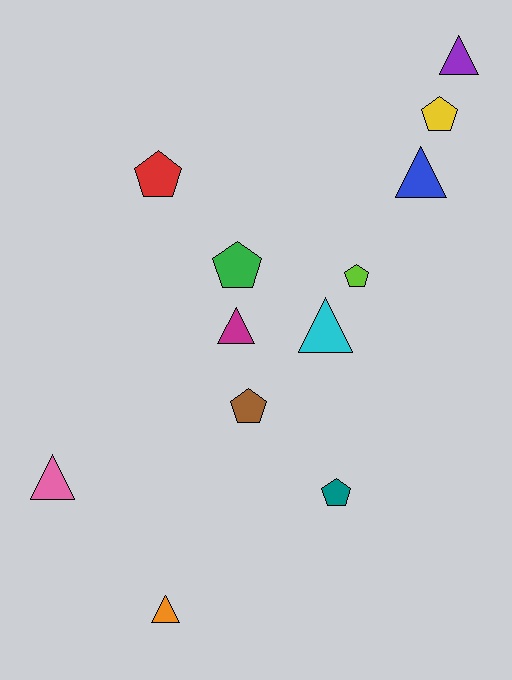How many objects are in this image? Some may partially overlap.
There are 12 objects.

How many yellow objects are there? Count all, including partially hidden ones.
There is 1 yellow object.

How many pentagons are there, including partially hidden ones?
There are 6 pentagons.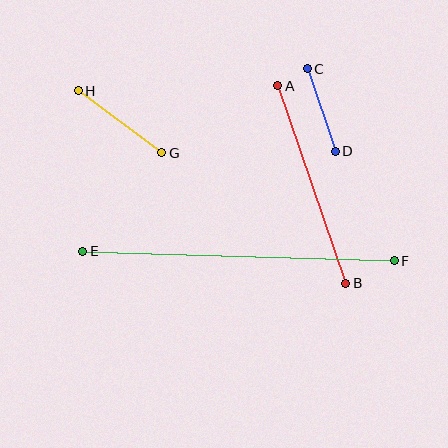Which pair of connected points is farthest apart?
Points E and F are farthest apart.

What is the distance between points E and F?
The distance is approximately 312 pixels.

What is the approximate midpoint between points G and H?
The midpoint is at approximately (120, 122) pixels.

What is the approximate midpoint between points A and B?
The midpoint is at approximately (312, 184) pixels.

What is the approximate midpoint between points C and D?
The midpoint is at approximately (321, 110) pixels.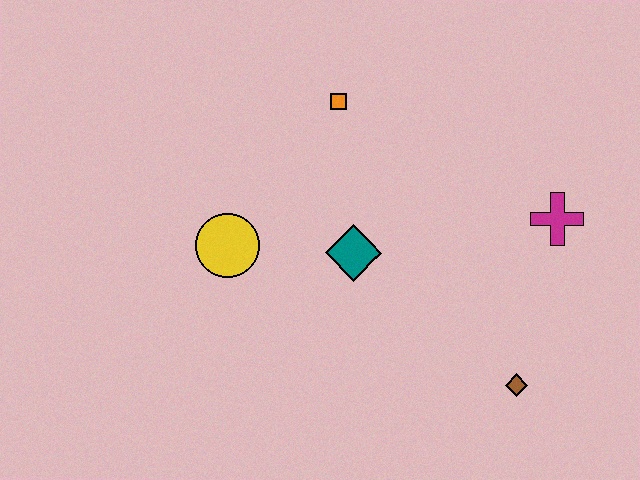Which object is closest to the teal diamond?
The yellow circle is closest to the teal diamond.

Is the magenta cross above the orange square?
No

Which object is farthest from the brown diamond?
The orange square is farthest from the brown diamond.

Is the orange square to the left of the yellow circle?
No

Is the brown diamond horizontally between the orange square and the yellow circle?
No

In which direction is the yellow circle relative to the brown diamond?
The yellow circle is to the left of the brown diamond.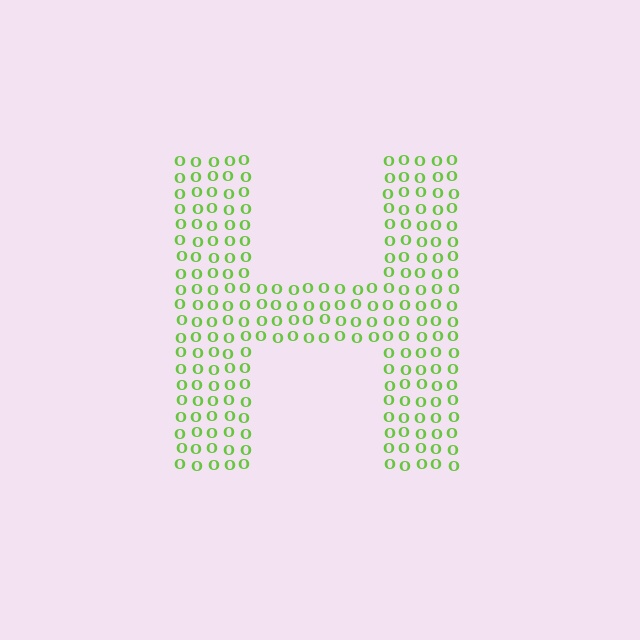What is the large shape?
The large shape is the letter H.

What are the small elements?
The small elements are letter O's.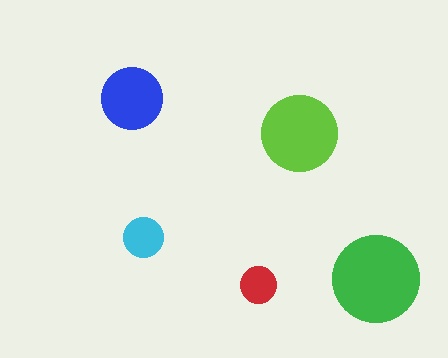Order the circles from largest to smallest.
the green one, the lime one, the blue one, the cyan one, the red one.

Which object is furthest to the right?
The green circle is rightmost.